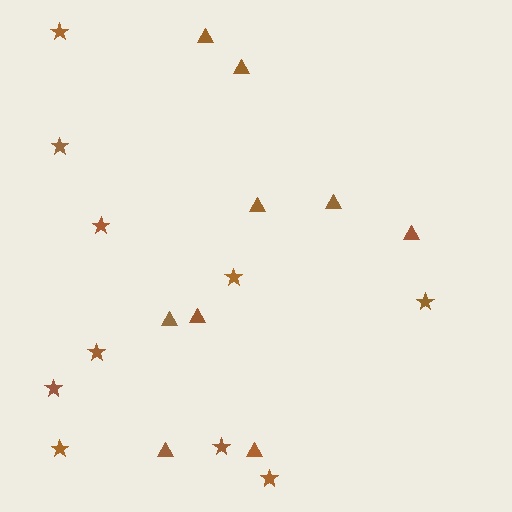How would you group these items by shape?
There are 2 groups: one group of stars (10) and one group of triangles (9).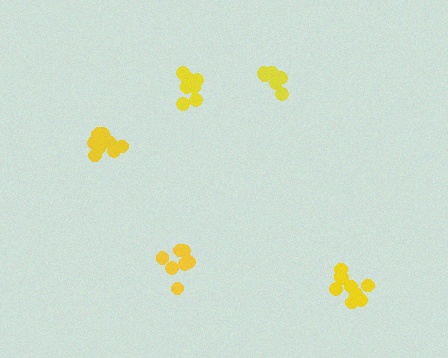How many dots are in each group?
Group 1: 12 dots, Group 2: 7 dots, Group 3: 7 dots, Group 4: 9 dots, Group 5: 9 dots (44 total).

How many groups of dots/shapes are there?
There are 5 groups.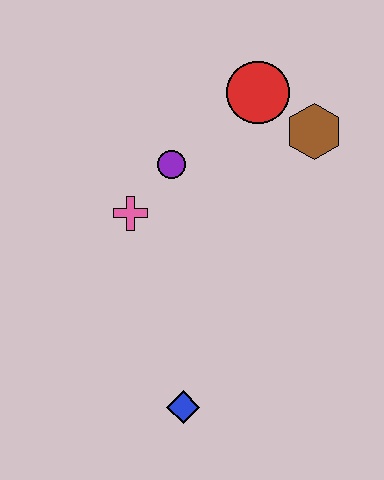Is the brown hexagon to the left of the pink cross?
No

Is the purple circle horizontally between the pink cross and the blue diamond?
Yes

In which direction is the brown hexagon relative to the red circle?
The brown hexagon is to the right of the red circle.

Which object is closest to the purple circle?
The pink cross is closest to the purple circle.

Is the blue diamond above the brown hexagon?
No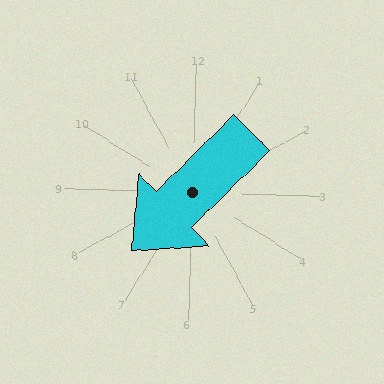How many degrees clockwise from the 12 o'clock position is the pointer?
Approximately 224 degrees.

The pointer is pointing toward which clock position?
Roughly 7 o'clock.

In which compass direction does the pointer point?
Southwest.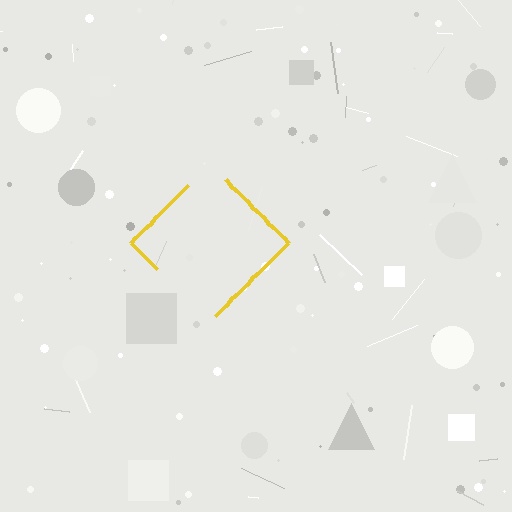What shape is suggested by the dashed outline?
The dashed outline suggests a diamond.